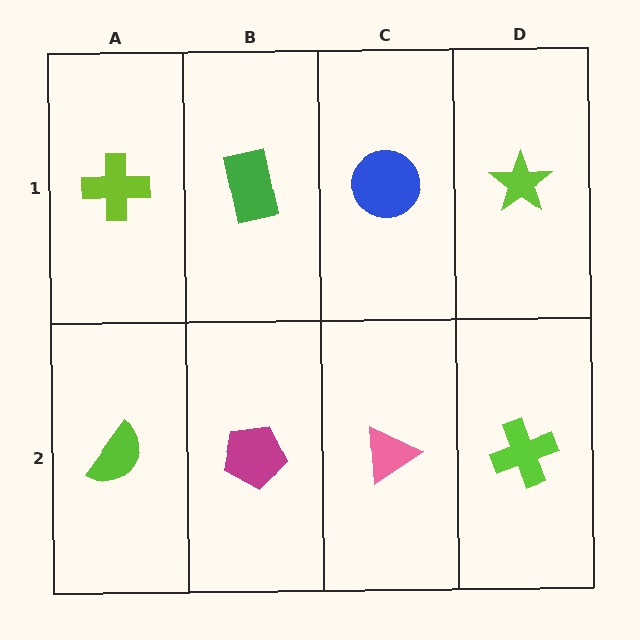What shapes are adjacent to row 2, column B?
A green rectangle (row 1, column B), a lime semicircle (row 2, column A), a pink triangle (row 2, column C).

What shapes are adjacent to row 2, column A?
A lime cross (row 1, column A), a magenta pentagon (row 2, column B).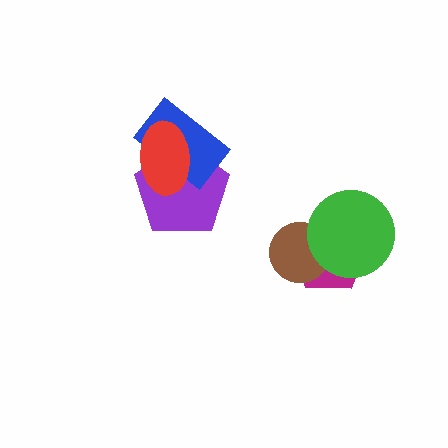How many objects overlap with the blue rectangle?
2 objects overlap with the blue rectangle.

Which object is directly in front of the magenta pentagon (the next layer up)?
The brown circle is directly in front of the magenta pentagon.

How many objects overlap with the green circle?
2 objects overlap with the green circle.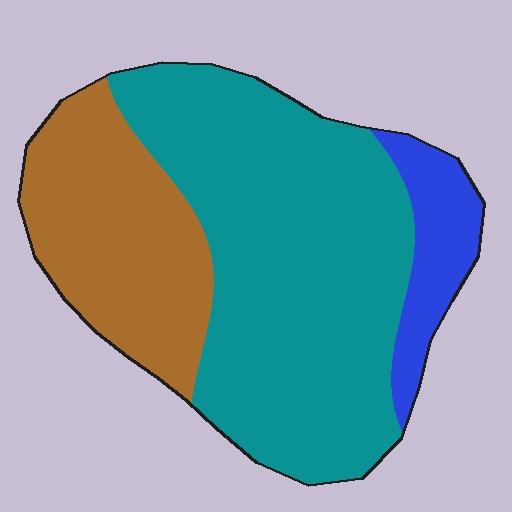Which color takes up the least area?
Blue, at roughly 10%.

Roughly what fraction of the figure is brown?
Brown takes up about one quarter (1/4) of the figure.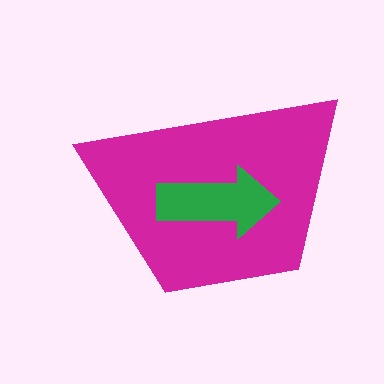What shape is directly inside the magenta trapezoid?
The green arrow.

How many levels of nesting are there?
2.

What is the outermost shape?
The magenta trapezoid.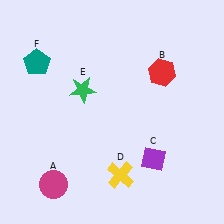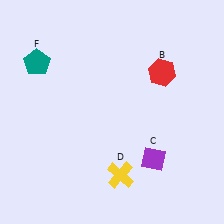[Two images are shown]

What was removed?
The magenta circle (A), the green star (E) were removed in Image 2.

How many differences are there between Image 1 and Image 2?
There are 2 differences between the two images.